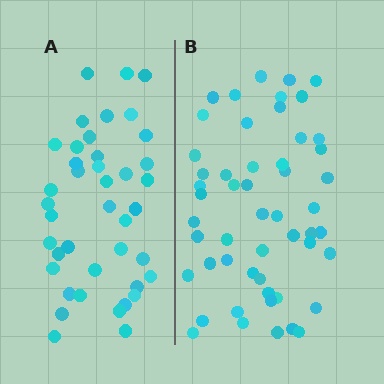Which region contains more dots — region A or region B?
Region B (the right region) has more dots.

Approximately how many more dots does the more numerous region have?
Region B has roughly 12 or so more dots than region A.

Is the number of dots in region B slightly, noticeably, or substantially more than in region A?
Region B has noticeably more, but not dramatically so. The ratio is roughly 1.3 to 1.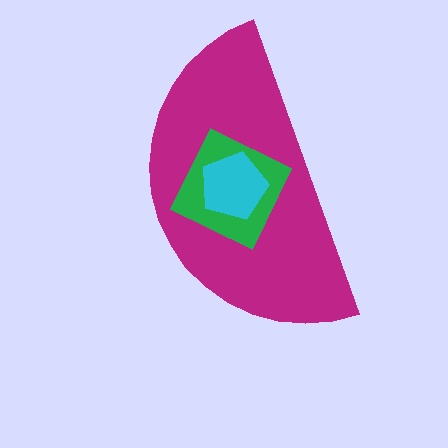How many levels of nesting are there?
3.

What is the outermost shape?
The magenta semicircle.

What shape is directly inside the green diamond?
The cyan pentagon.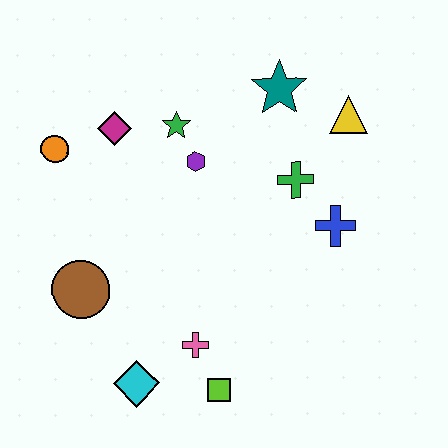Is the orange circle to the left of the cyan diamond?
Yes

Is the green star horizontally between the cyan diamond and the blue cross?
Yes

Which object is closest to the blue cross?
The green cross is closest to the blue cross.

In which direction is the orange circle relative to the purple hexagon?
The orange circle is to the left of the purple hexagon.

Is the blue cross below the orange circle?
Yes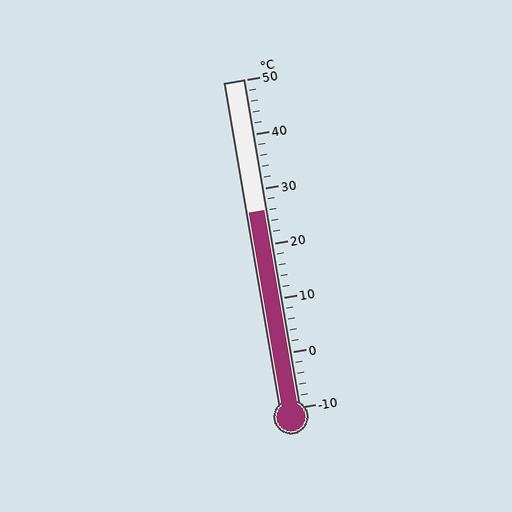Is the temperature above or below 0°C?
The temperature is above 0°C.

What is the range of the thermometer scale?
The thermometer scale ranges from -10°C to 50°C.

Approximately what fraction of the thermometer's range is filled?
The thermometer is filled to approximately 60% of its range.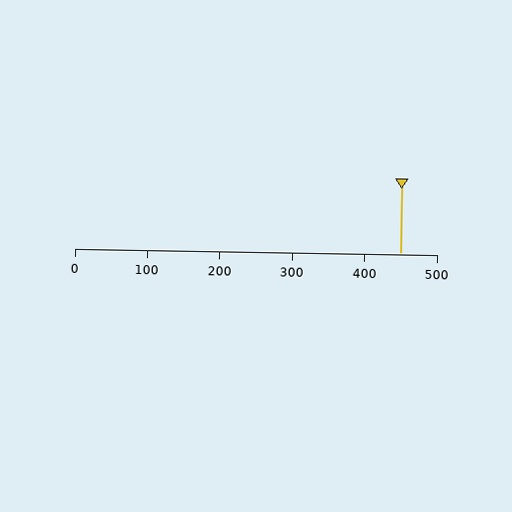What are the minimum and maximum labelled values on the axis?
The axis runs from 0 to 500.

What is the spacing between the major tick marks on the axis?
The major ticks are spaced 100 apart.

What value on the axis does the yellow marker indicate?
The marker indicates approximately 450.